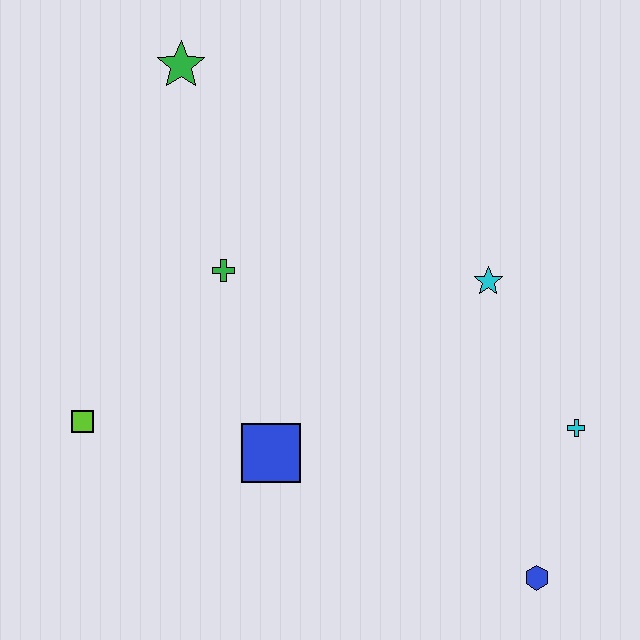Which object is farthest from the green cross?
The blue hexagon is farthest from the green cross.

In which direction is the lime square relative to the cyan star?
The lime square is to the left of the cyan star.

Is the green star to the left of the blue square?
Yes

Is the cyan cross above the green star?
No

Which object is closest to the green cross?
The blue square is closest to the green cross.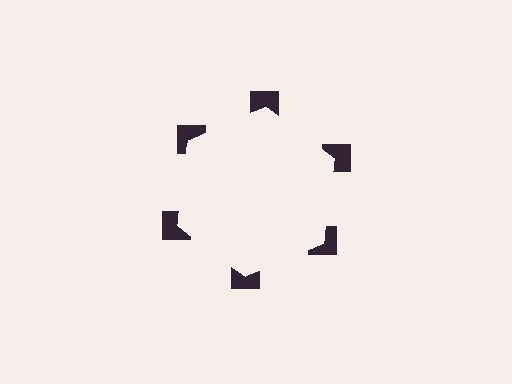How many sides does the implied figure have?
6 sides.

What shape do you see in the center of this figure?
An illusory hexagon — its edges are inferred from the aligned wedge cuts in the notched squares, not physically drawn.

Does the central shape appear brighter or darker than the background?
It typically appears slightly brighter than the background, even though no actual brightness change is drawn.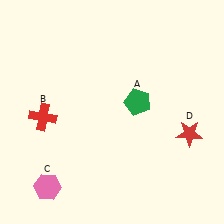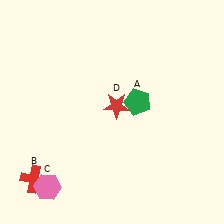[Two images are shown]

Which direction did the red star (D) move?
The red star (D) moved left.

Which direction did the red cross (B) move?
The red cross (B) moved down.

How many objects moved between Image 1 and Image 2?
2 objects moved between the two images.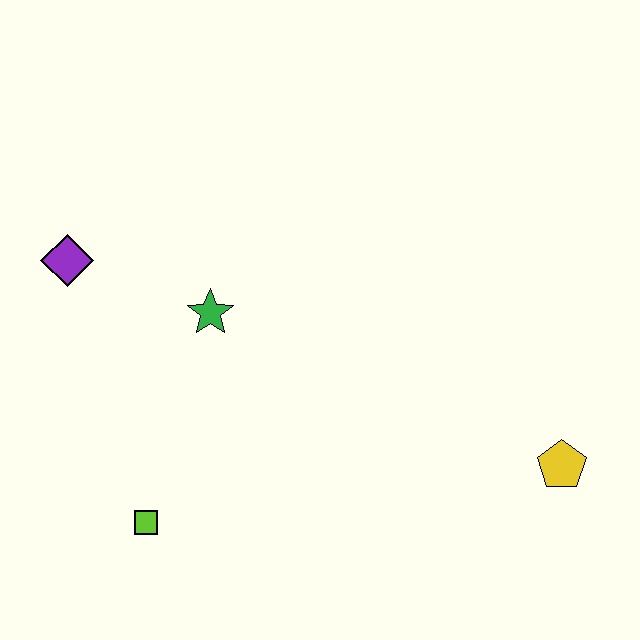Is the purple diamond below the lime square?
No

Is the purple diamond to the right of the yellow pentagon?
No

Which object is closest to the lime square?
The green star is closest to the lime square.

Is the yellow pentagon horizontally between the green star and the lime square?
No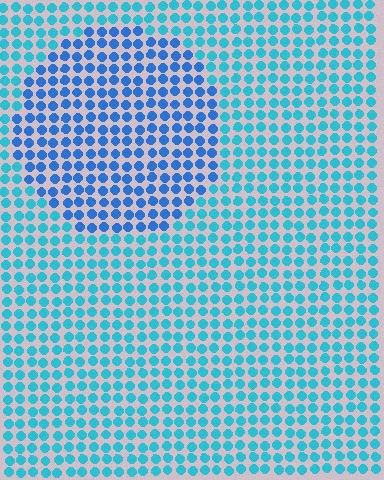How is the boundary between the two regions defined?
The boundary is defined purely by a slight shift in hue (about 28 degrees). Spacing, size, and orientation are identical on both sides.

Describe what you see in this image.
The image is filled with small cyan elements in a uniform arrangement. A circle-shaped region is visible where the elements are tinted to a slightly different hue, forming a subtle color boundary.